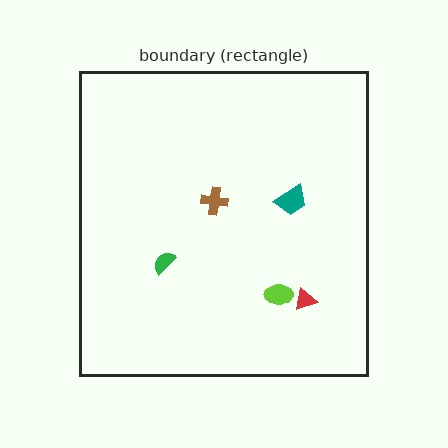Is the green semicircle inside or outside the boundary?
Inside.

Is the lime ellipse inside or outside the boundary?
Inside.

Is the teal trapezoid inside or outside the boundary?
Inside.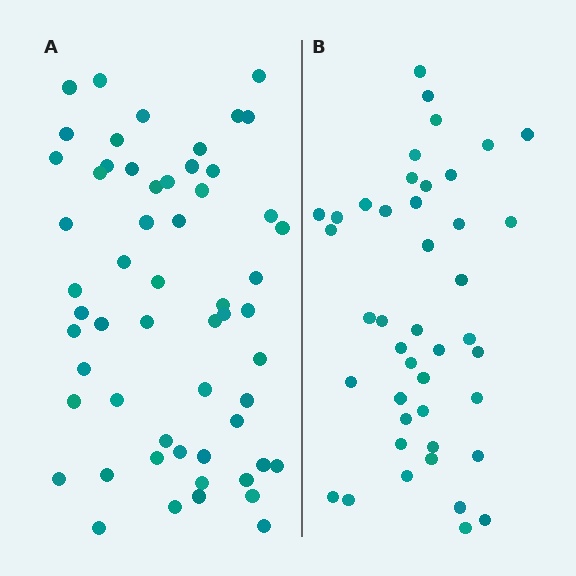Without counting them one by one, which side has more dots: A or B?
Region A (the left region) has more dots.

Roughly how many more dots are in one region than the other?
Region A has approximately 15 more dots than region B.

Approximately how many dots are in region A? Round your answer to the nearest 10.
About 60 dots. (The exact count is 57, which rounds to 60.)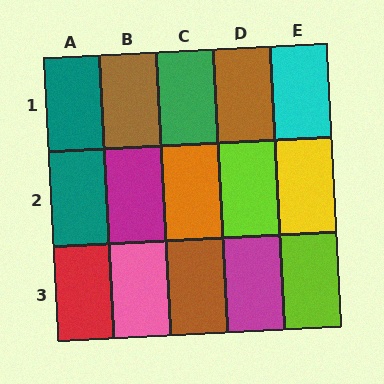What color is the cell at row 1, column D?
Brown.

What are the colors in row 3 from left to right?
Red, pink, brown, magenta, lime.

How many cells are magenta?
2 cells are magenta.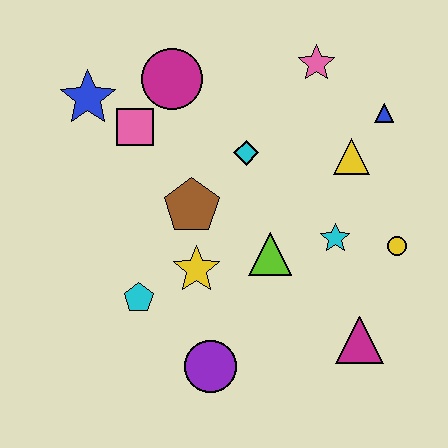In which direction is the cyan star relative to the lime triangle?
The cyan star is to the right of the lime triangle.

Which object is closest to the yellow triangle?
The blue triangle is closest to the yellow triangle.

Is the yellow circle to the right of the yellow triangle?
Yes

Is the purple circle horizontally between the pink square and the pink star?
Yes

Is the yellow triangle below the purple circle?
No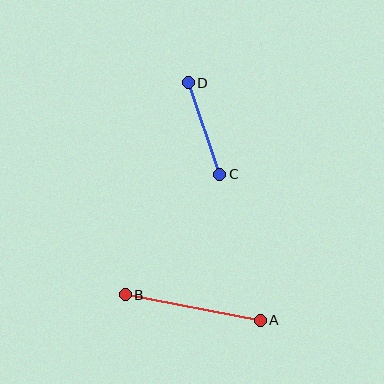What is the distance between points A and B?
The distance is approximately 138 pixels.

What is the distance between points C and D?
The distance is approximately 97 pixels.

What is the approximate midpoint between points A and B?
The midpoint is at approximately (193, 308) pixels.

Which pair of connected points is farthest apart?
Points A and B are farthest apart.